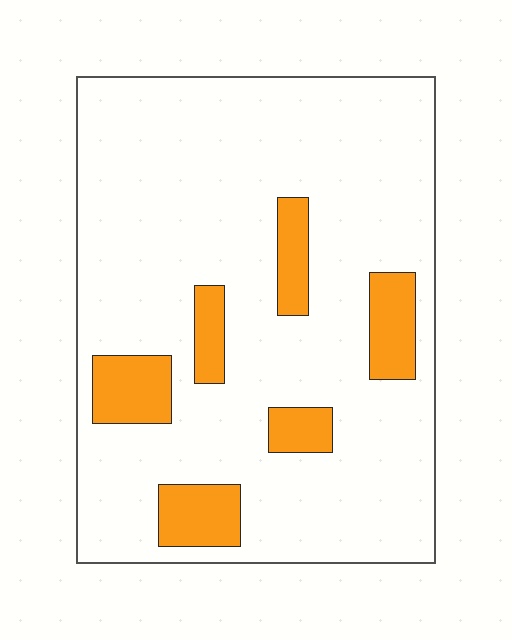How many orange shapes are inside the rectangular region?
6.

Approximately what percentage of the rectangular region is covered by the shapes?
Approximately 15%.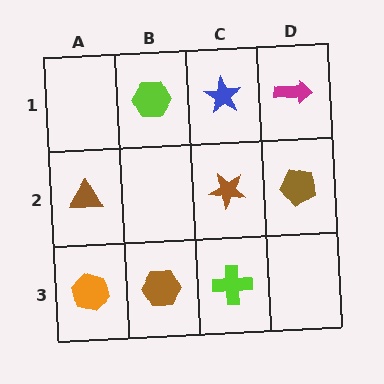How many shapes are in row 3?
3 shapes.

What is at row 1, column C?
A blue star.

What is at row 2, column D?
A brown pentagon.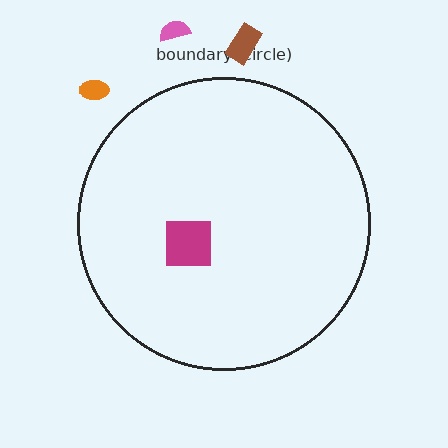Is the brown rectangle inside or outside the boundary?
Outside.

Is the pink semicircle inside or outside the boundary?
Outside.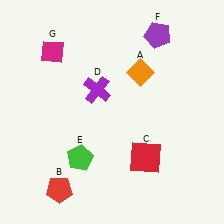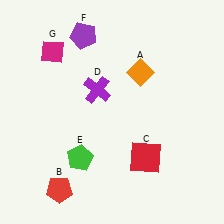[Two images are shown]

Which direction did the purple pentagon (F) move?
The purple pentagon (F) moved left.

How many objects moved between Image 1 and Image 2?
1 object moved between the two images.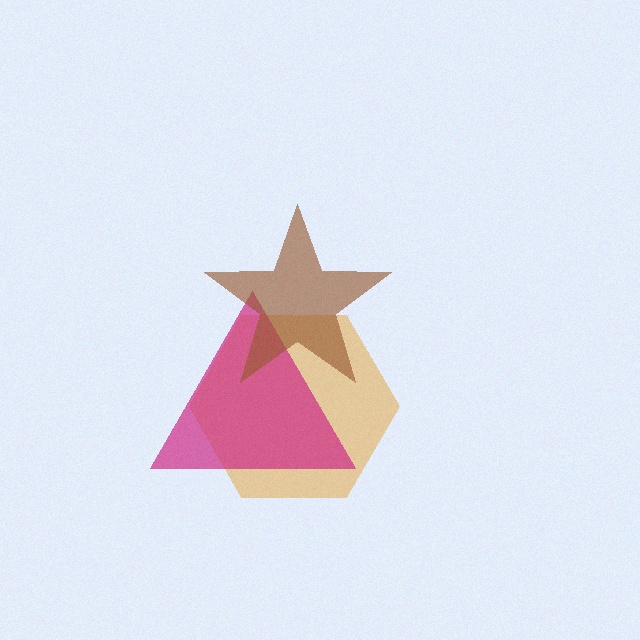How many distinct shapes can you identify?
There are 3 distinct shapes: an orange hexagon, a magenta triangle, a brown star.